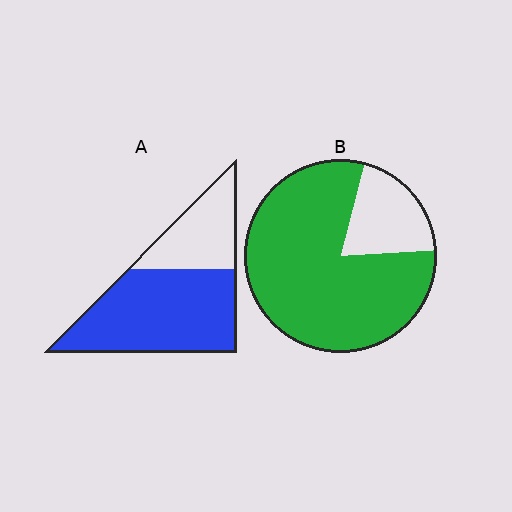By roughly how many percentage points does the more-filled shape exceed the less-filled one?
By roughly 10 percentage points (B over A).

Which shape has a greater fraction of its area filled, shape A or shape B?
Shape B.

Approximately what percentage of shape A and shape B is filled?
A is approximately 70% and B is approximately 80%.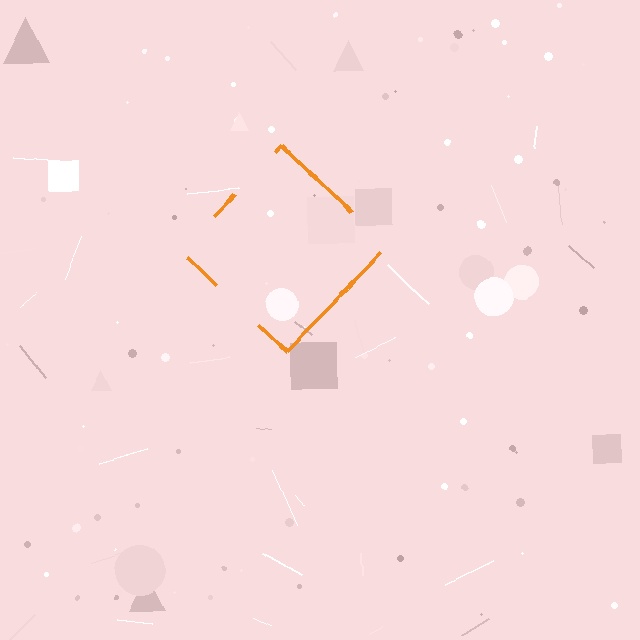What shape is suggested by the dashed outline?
The dashed outline suggests a diamond.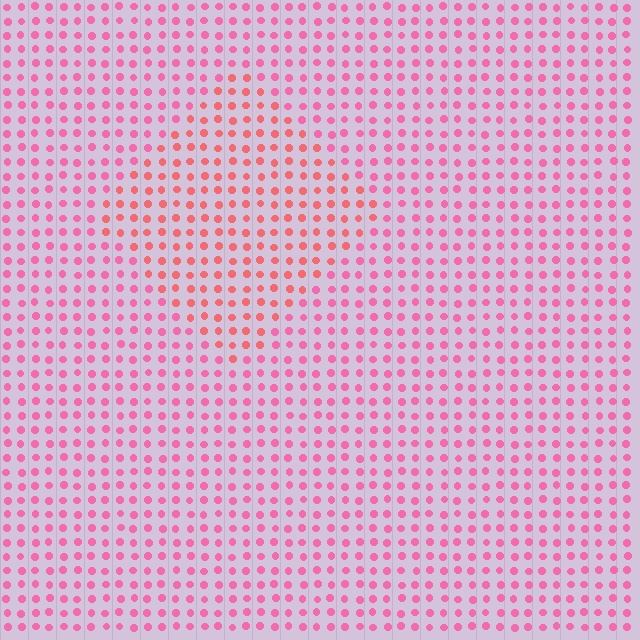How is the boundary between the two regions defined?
The boundary is defined purely by a slight shift in hue (about 27 degrees). Spacing, size, and orientation are identical on both sides.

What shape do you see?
I see a diamond.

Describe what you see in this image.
The image is filled with small pink elements in a uniform arrangement. A diamond-shaped region is visible where the elements are tinted to a slightly different hue, forming a subtle color boundary.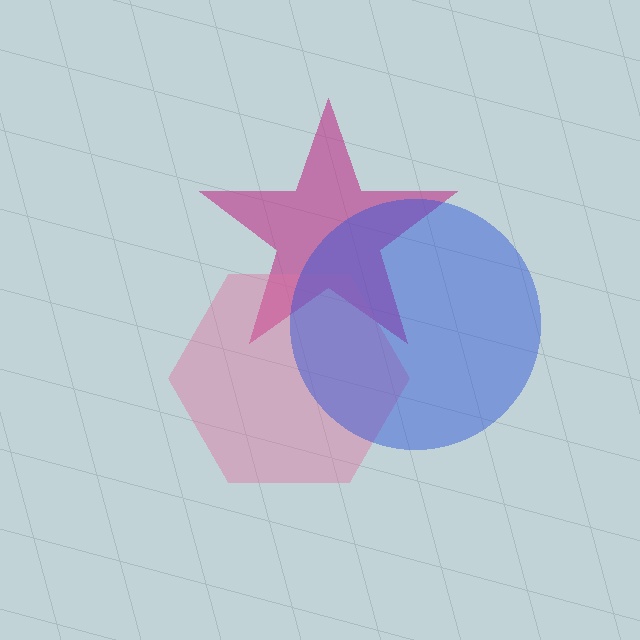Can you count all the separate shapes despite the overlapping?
Yes, there are 3 separate shapes.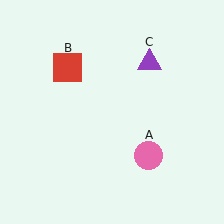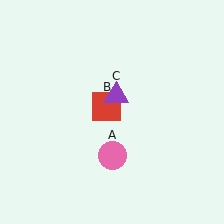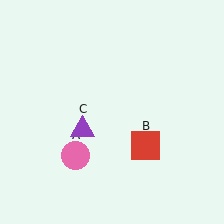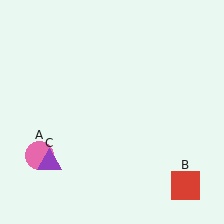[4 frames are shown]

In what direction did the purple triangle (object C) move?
The purple triangle (object C) moved down and to the left.